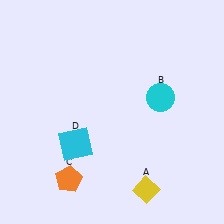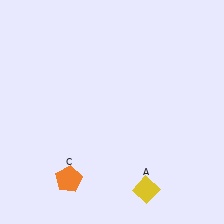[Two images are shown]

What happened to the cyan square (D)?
The cyan square (D) was removed in Image 2. It was in the bottom-left area of Image 1.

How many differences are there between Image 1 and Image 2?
There are 2 differences between the two images.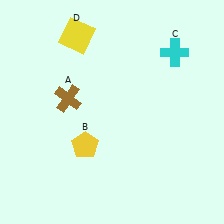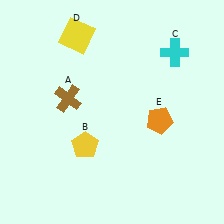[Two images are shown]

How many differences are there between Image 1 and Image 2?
There is 1 difference between the two images.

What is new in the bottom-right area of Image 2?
An orange pentagon (E) was added in the bottom-right area of Image 2.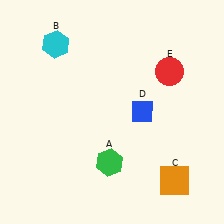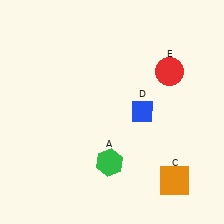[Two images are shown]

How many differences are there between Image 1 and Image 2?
There is 1 difference between the two images.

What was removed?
The cyan hexagon (B) was removed in Image 2.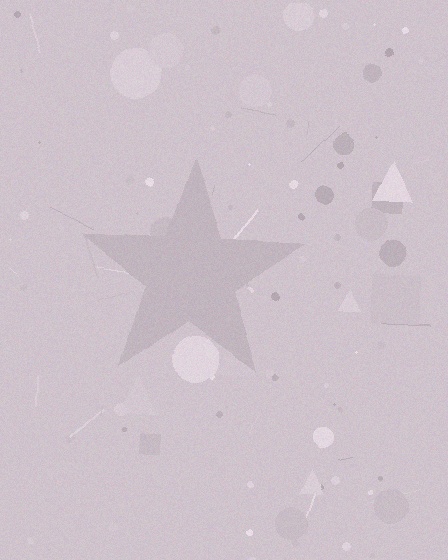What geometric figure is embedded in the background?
A star is embedded in the background.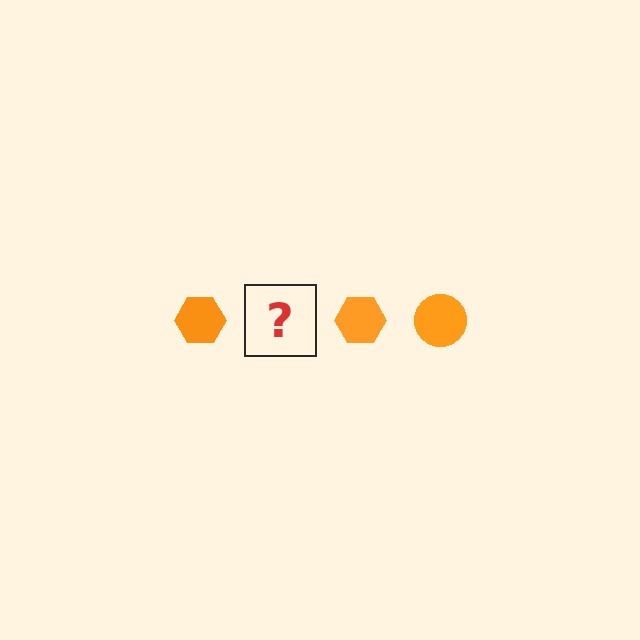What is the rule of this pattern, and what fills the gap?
The rule is that the pattern cycles through hexagon, circle shapes in orange. The gap should be filled with an orange circle.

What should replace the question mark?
The question mark should be replaced with an orange circle.